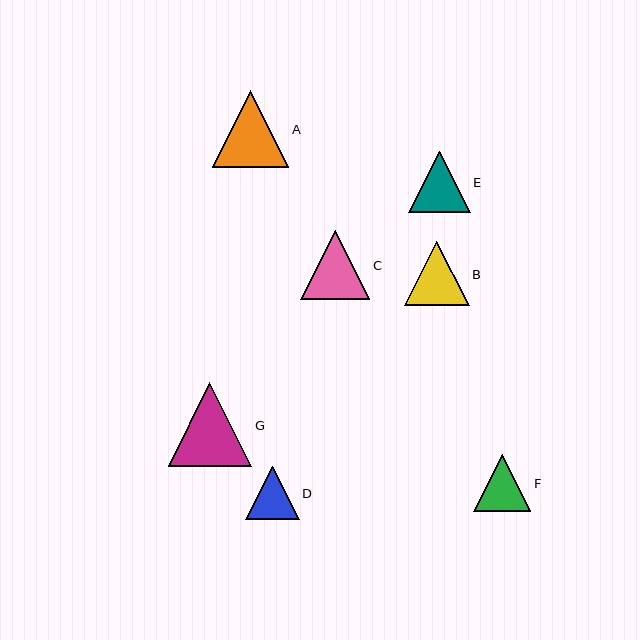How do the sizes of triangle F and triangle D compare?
Triangle F and triangle D are approximately the same size.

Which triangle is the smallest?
Triangle D is the smallest with a size of approximately 54 pixels.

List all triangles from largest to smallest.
From largest to smallest: G, A, C, B, E, F, D.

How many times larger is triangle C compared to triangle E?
Triangle C is approximately 1.1 times the size of triangle E.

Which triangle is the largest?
Triangle G is the largest with a size of approximately 83 pixels.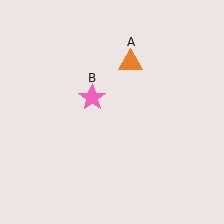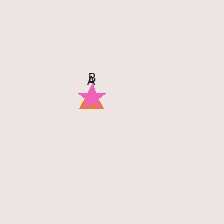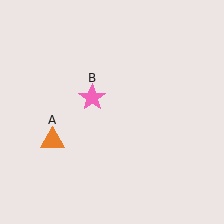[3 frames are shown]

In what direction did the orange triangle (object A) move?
The orange triangle (object A) moved down and to the left.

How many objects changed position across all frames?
1 object changed position: orange triangle (object A).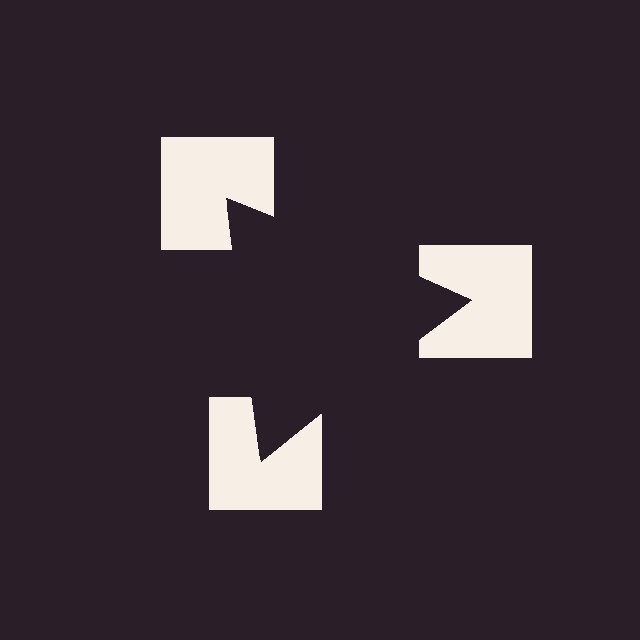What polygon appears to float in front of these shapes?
An illusory triangle — its edges are inferred from the aligned wedge cuts in the notched squares, not physically drawn.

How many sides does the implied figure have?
3 sides.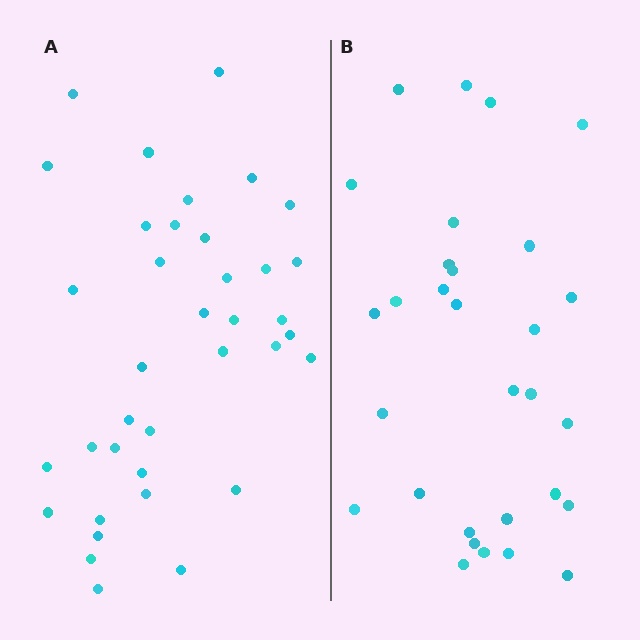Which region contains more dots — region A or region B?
Region A (the left region) has more dots.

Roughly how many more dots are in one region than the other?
Region A has roughly 8 or so more dots than region B.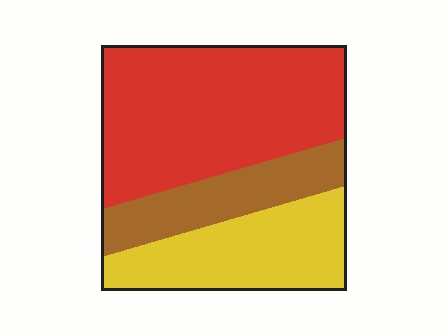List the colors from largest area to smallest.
From largest to smallest: red, yellow, brown.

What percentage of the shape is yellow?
Yellow covers 28% of the shape.